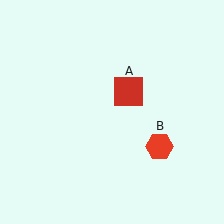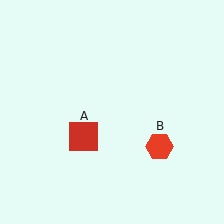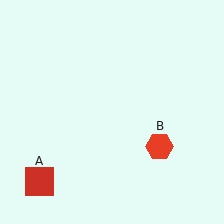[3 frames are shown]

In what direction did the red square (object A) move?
The red square (object A) moved down and to the left.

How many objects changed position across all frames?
1 object changed position: red square (object A).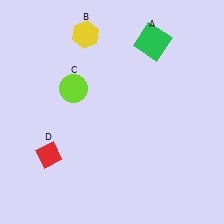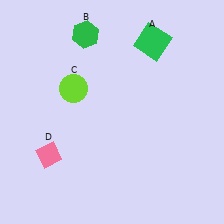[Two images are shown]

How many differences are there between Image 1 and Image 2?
There are 2 differences between the two images.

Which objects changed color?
B changed from yellow to green. D changed from red to pink.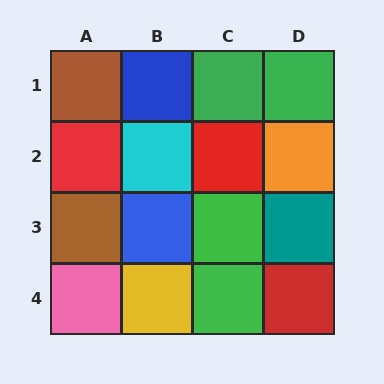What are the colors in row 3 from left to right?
Brown, blue, green, teal.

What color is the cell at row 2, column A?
Red.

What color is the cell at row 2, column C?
Red.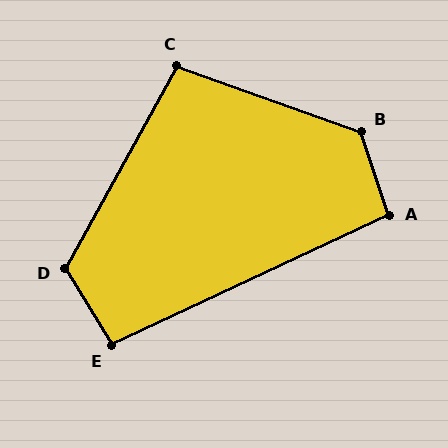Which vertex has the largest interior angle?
B, at approximately 128 degrees.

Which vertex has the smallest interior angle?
E, at approximately 96 degrees.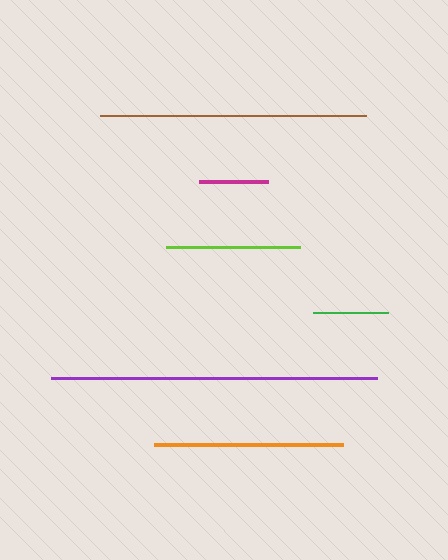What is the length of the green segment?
The green segment is approximately 75 pixels long.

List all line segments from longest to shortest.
From longest to shortest: purple, brown, orange, lime, green, magenta.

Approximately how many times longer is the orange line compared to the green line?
The orange line is approximately 2.5 times the length of the green line.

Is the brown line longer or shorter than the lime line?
The brown line is longer than the lime line.